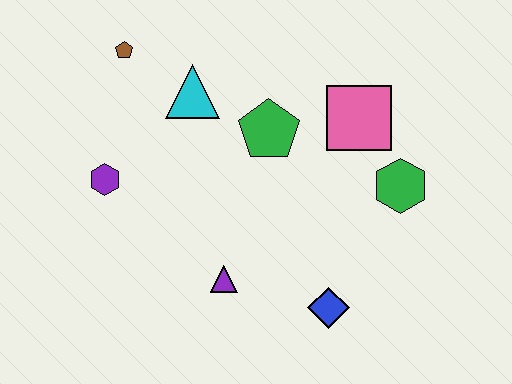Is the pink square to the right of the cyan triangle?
Yes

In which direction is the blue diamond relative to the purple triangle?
The blue diamond is to the right of the purple triangle.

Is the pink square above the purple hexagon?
Yes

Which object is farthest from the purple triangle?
The brown pentagon is farthest from the purple triangle.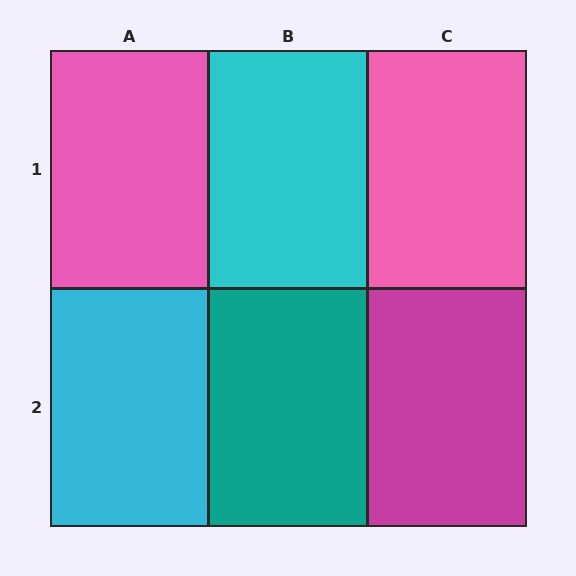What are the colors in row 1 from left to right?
Pink, cyan, pink.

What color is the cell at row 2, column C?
Magenta.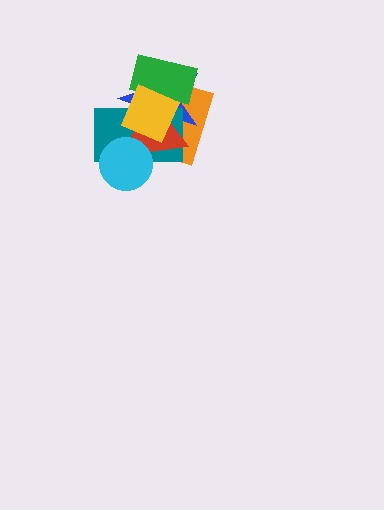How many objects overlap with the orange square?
5 objects overlap with the orange square.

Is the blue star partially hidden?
Yes, it is partially covered by another shape.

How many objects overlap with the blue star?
5 objects overlap with the blue star.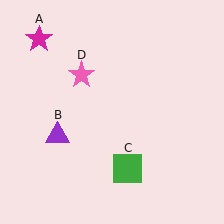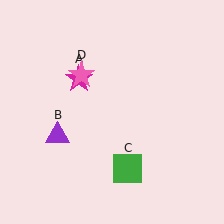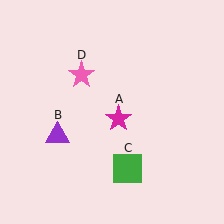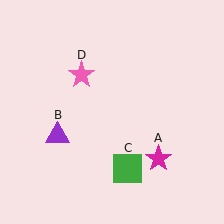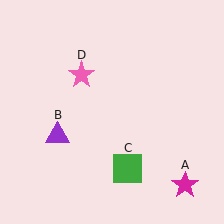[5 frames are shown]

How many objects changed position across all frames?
1 object changed position: magenta star (object A).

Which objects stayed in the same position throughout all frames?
Purple triangle (object B) and green square (object C) and pink star (object D) remained stationary.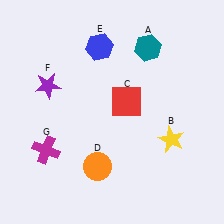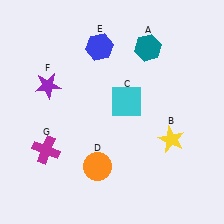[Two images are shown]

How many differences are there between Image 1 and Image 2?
There is 1 difference between the two images.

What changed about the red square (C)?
In Image 1, C is red. In Image 2, it changed to cyan.